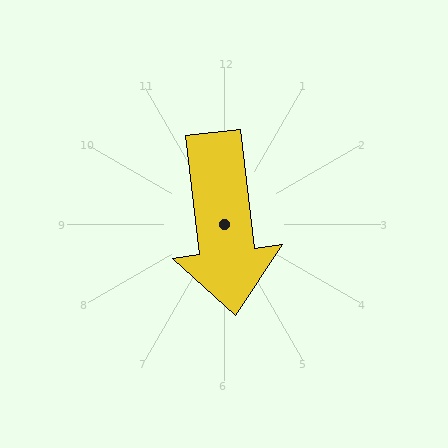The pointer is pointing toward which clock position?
Roughly 6 o'clock.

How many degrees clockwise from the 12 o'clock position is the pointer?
Approximately 173 degrees.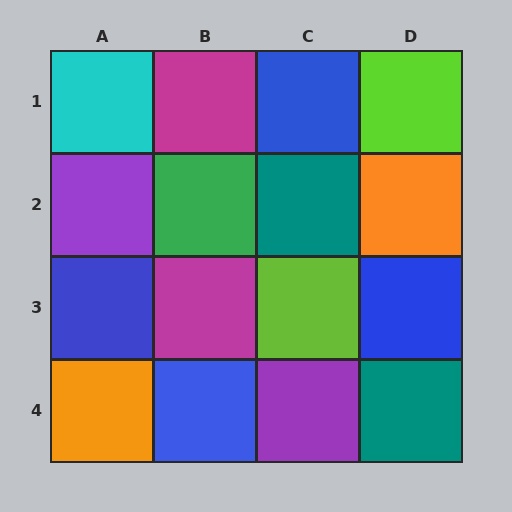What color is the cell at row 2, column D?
Orange.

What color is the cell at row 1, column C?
Blue.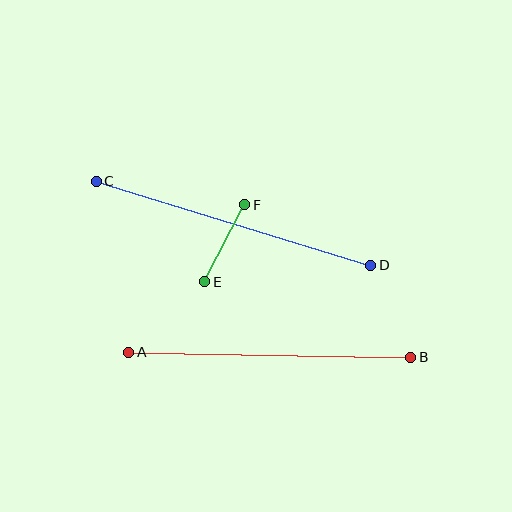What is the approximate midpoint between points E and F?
The midpoint is at approximately (225, 243) pixels.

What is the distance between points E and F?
The distance is approximately 87 pixels.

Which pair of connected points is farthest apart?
Points C and D are farthest apart.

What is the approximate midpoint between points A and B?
The midpoint is at approximately (270, 355) pixels.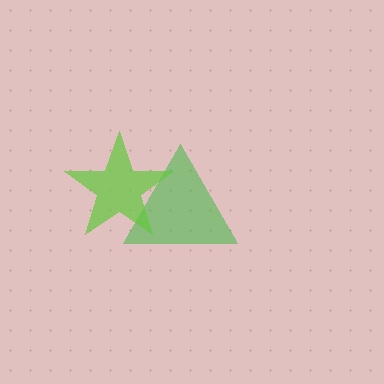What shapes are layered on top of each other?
The layered shapes are: a green triangle, a lime star.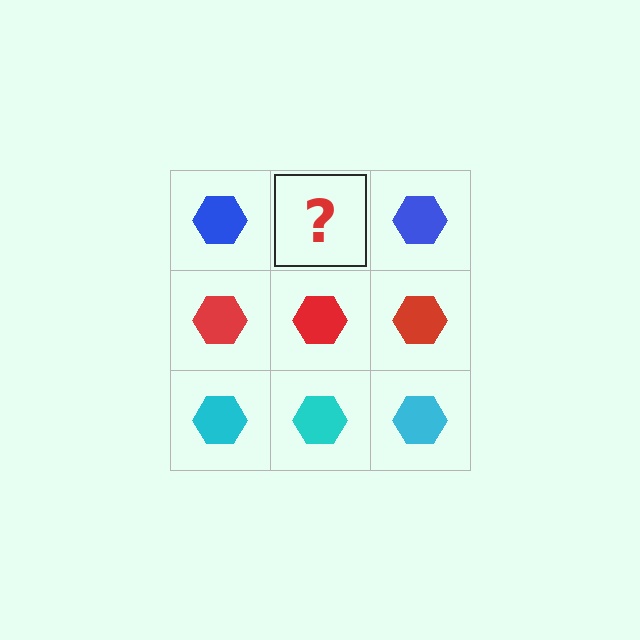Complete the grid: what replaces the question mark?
The question mark should be replaced with a blue hexagon.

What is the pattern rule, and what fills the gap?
The rule is that each row has a consistent color. The gap should be filled with a blue hexagon.